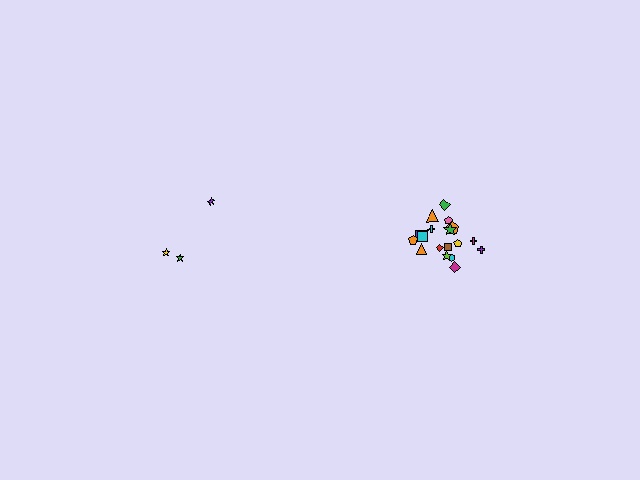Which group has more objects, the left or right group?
The right group.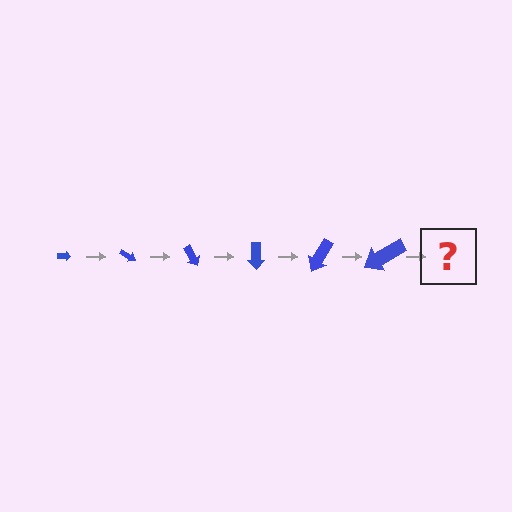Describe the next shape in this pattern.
It should be an arrow, larger than the previous one and rotated 180 degrees from the start.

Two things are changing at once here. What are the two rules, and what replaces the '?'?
The two rules are that the arrow grows larger each step and it rotates 30 degrees each step. The '?' should be an arrow, larger than the previous one and rotated 180 degrees from the start.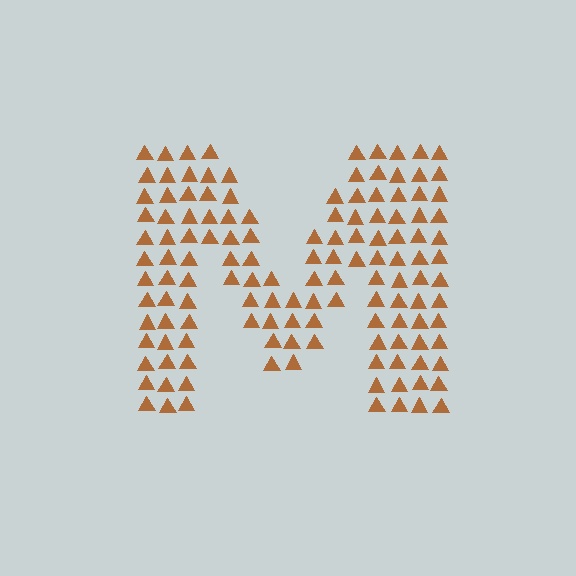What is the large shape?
The large shape is the letter M.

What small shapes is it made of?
It is made of small triangles.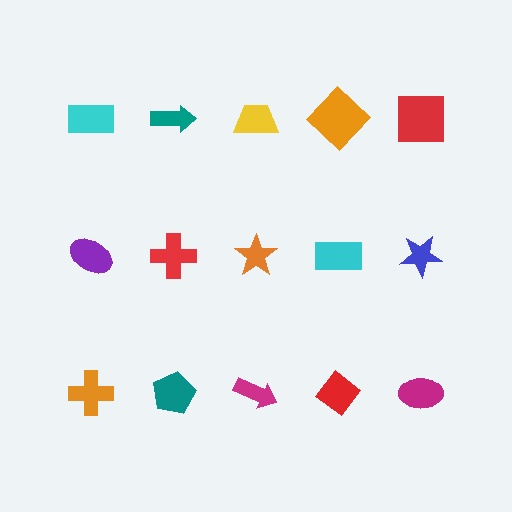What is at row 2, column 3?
An orange star.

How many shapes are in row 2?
5 shapes.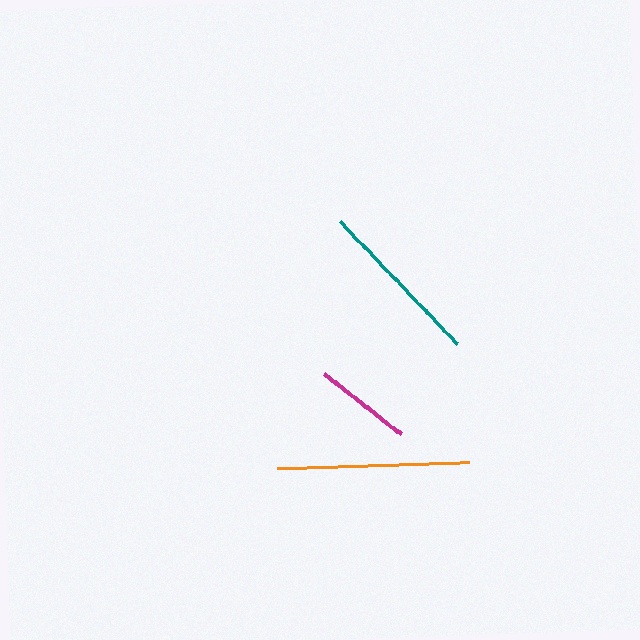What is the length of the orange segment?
The orange segment is approximately 192 pixels long.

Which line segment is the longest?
The orange line is the longest at approximately 192 pixels.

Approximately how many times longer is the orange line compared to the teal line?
The orange line is approximately 1.1 times the length of the teal line.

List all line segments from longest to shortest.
From longest to shortest: orange, teal, magenta.